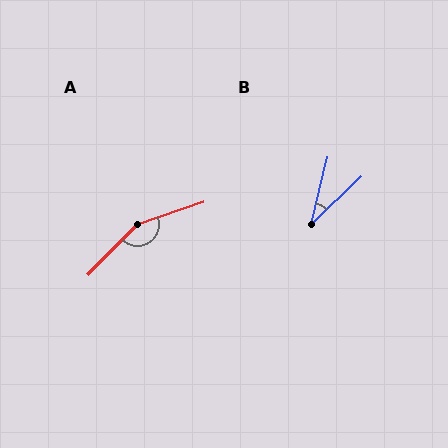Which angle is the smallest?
B, at approximately 32 degrees.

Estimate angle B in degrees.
Approximately 32 degrees.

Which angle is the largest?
A, at approximately 153 degrees.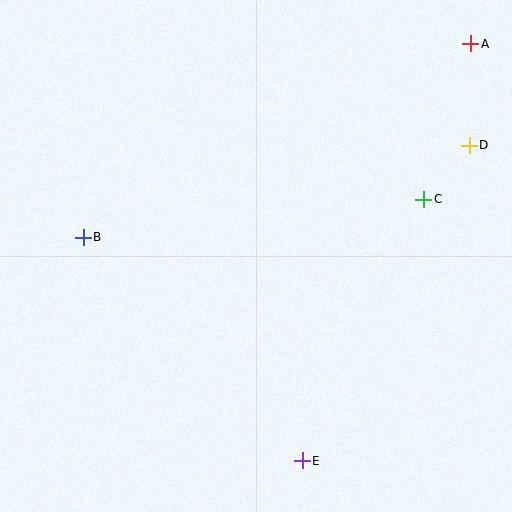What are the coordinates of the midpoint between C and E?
The midpoint between C and E is at (363, 330).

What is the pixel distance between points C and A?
The distance between C and A is 163 pixels.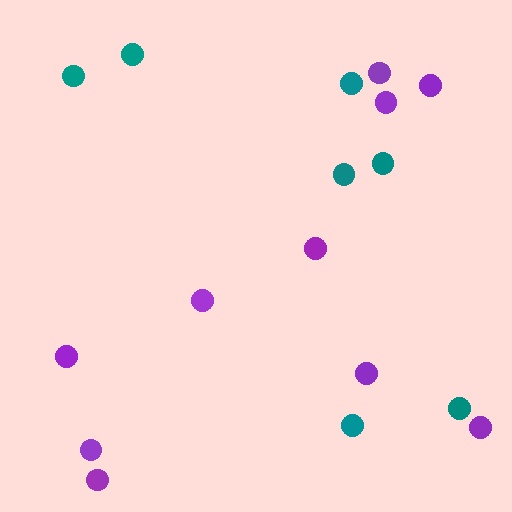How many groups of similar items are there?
There are 2 groups: one group of teal circles (7) and one group of purple circles (10).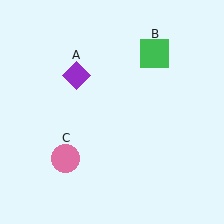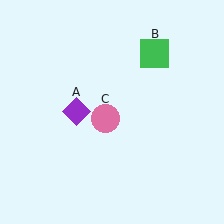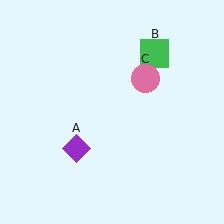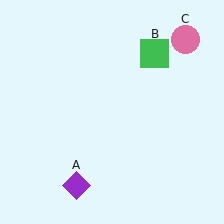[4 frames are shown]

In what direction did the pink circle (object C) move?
The pink circle (object C) moved up and to the right.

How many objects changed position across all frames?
2 objects changed position: purple diamond (object A), pink circle (object C).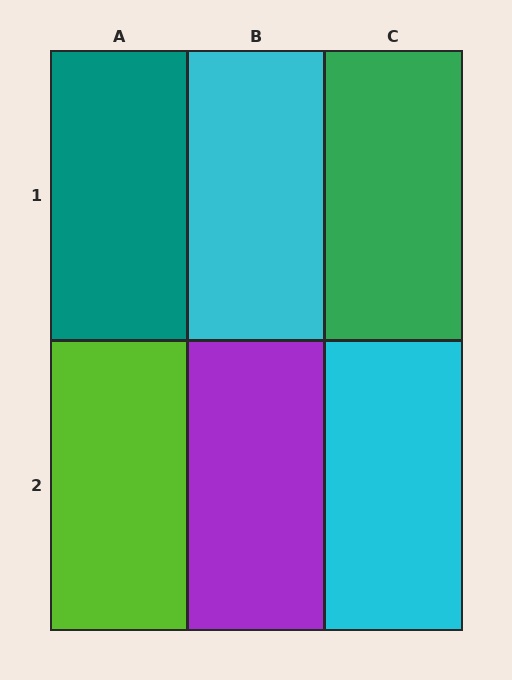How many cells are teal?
1 cell is teal.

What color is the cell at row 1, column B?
Cyan.